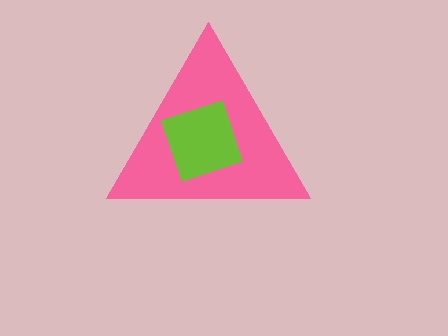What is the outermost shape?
The pink triangle.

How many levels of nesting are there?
2.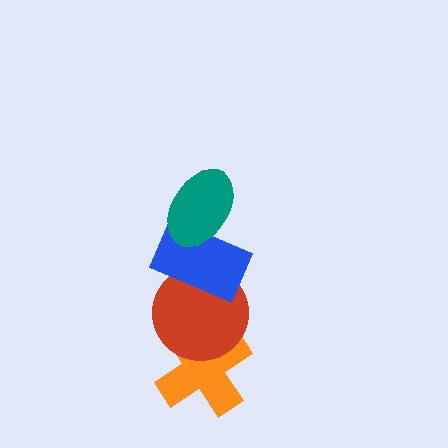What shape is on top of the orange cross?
The red circle is on top of the orange cross.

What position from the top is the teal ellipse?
The teal ellipse is 1st from the top.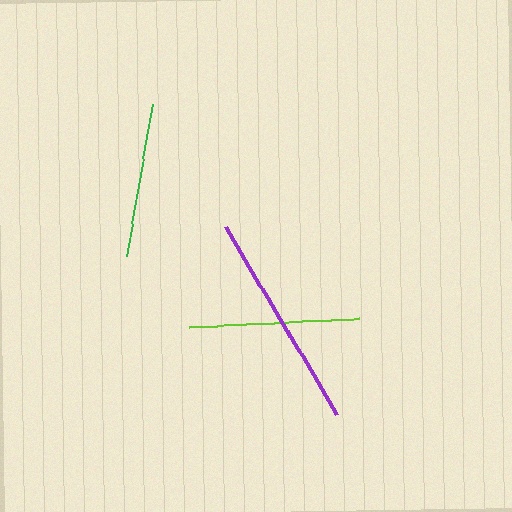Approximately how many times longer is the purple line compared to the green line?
The purple line is approximately 1.4 times the length of the green line.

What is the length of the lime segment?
The lime segment is approximately 170 pixels long.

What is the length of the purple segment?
The purple segment is approximately 218 pixels long.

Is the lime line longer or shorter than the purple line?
The purple line is longer than the lime line.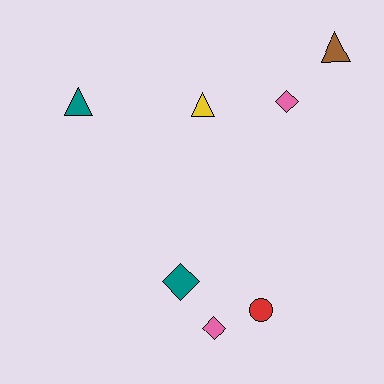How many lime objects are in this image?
There are no lime objects.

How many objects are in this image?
There are 7 objects.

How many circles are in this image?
There is 1 circle.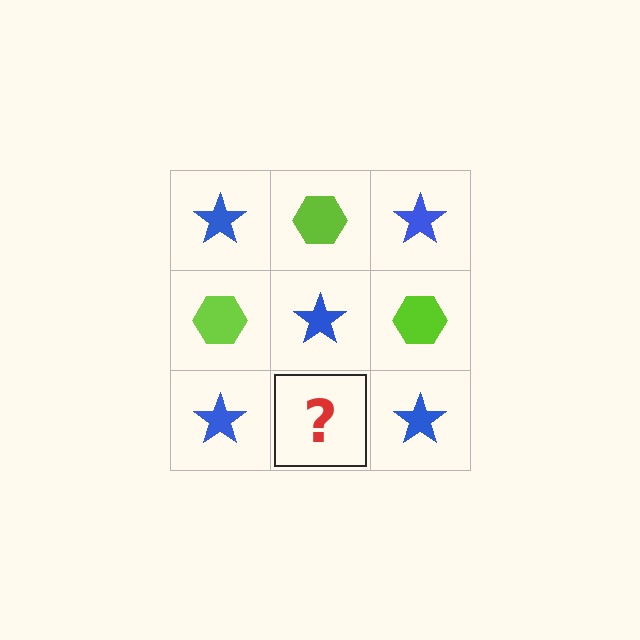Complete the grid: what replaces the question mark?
The question mark should be replaced with a lime hexagon.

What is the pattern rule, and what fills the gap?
The rule is that it alternates blue star and lime hexagon in a checkerboard pattern. The gap should be filled with a lime hexagon.